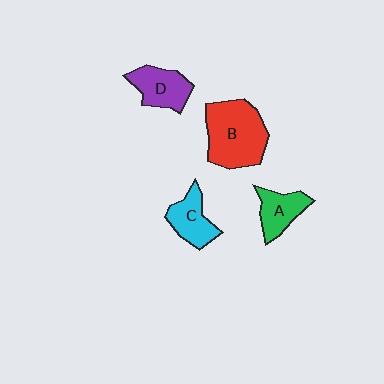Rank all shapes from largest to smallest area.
From largest to smallest: B (red), D (purple), C (cyan), A (green).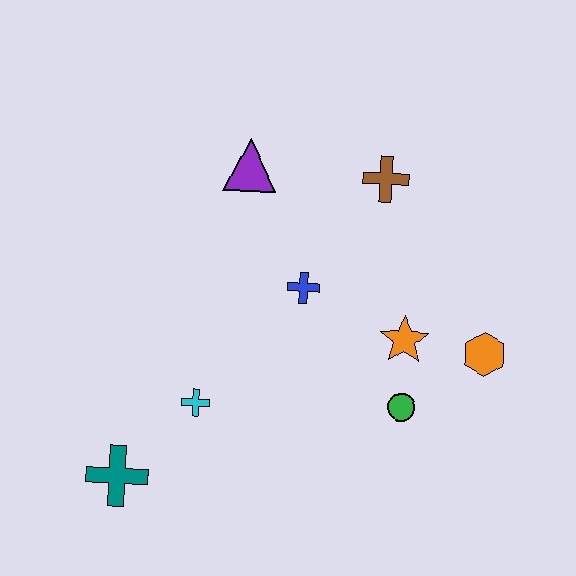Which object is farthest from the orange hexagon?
The teal cross is farthest from the orange hexagon.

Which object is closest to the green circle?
The orange star is closest to the green circle.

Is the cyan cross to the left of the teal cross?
No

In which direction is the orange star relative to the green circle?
The orange star is above the green circle.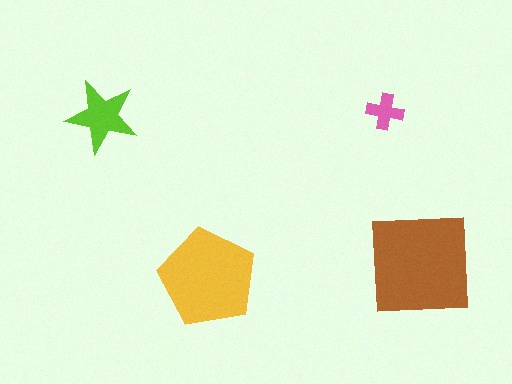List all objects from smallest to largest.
The pink cross, the lime star, the yellow pentagon, the brown square.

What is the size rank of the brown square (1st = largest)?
1st.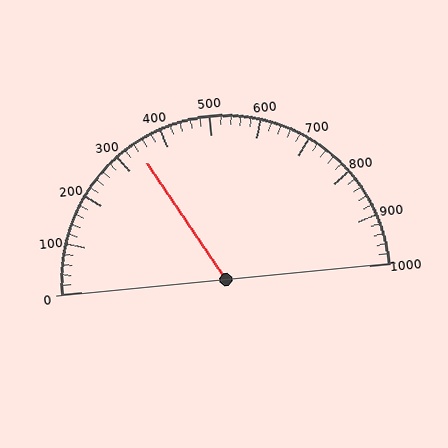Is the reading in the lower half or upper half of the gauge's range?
The reading is in the lower half of the range (0 to 1000).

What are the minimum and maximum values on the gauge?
The gauge ranges from 0 to 1000.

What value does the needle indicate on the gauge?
The needle indicates approximately 340.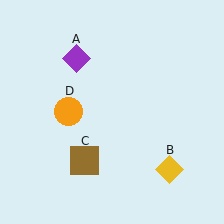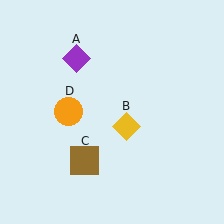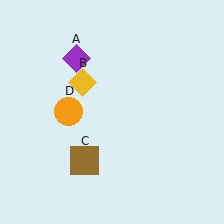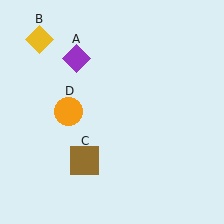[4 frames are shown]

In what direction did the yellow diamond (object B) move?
The yellow diamond (object B) moved up and to the left.